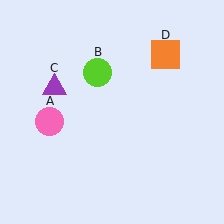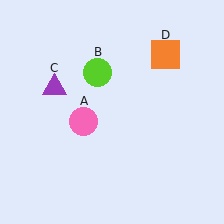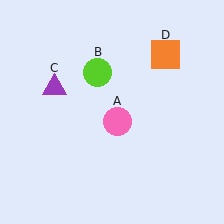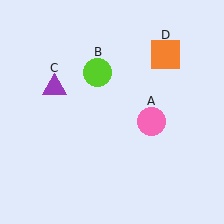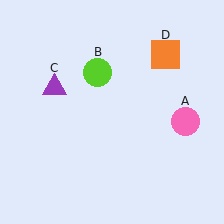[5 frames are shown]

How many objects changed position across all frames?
1 object changed position: pink circle (object A).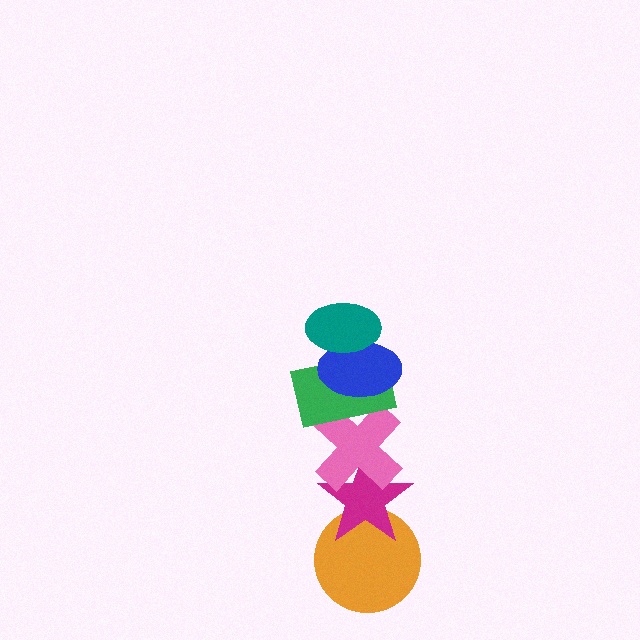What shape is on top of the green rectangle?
The blue ellipse is on top of the green rectangle.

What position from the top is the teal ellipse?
The teal ellipse is 1st from the top.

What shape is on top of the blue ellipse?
The teal ellipse is on top of the blue ellipse.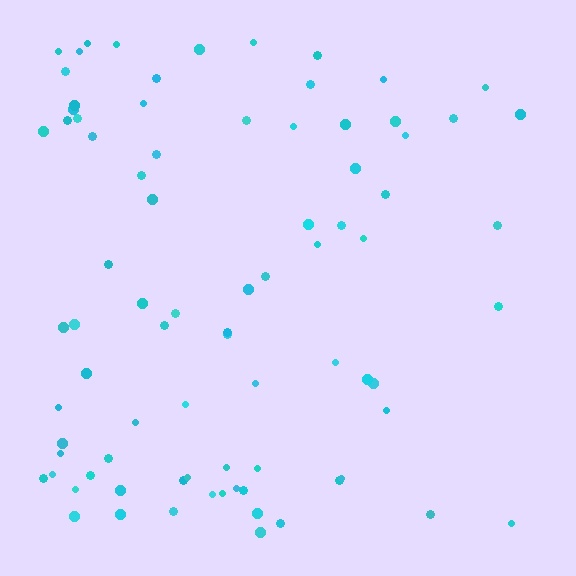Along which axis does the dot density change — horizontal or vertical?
Horizontal.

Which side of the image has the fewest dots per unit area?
The right.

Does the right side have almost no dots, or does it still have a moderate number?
Still a moderate number, just noticeably fewer than the left.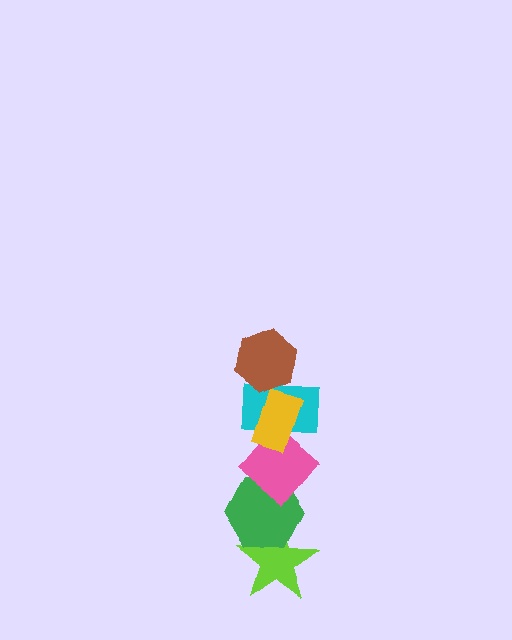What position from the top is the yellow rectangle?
The yellow rectangle is 2nd from the top.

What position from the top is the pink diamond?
The pink diamond is 4th from the top.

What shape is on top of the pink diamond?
The cyan rectangle is on top of the pink diamond.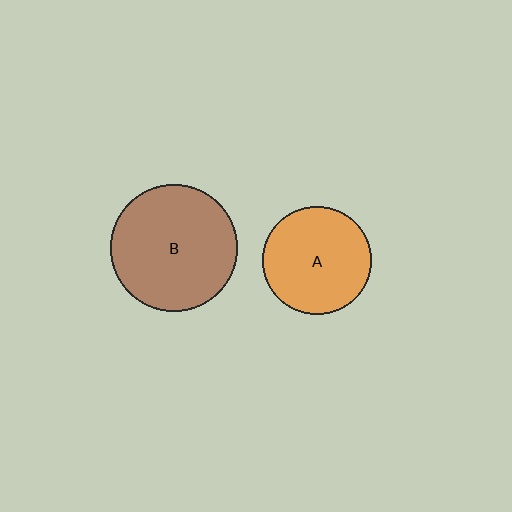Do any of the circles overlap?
No, none of the circles overlap.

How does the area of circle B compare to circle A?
Approximately 1.4 times.